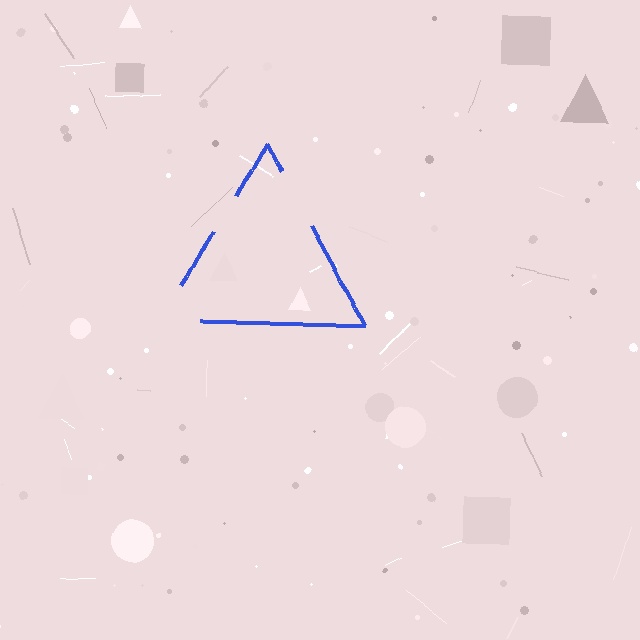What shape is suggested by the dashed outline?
The dashed outline suggests a triangle.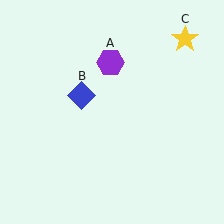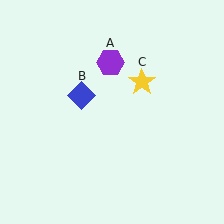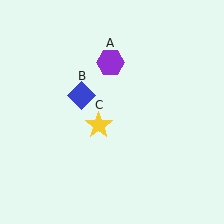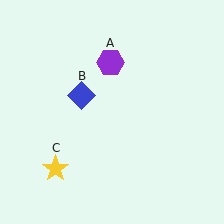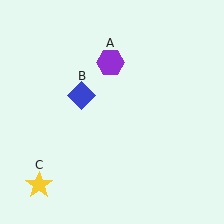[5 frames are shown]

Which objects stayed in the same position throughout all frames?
Purple hexagon (object A) and blue diamond (object B) remained stationary.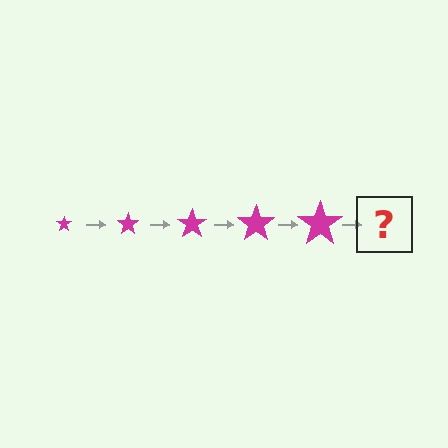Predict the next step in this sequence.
The next step is a magenta star, larger than the previous one.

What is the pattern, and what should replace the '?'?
The pattern is that the star gets progressively larger each step. The '?' should be a magenta star, larger than the previous one.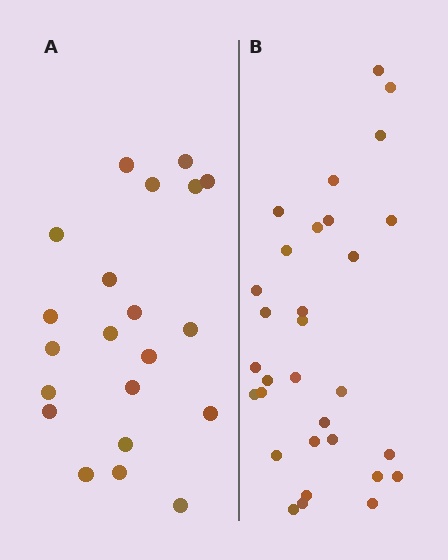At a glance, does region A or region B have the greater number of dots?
Region B (the right region) has more dots.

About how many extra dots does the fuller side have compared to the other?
Region B has roughly 10 or so more dots than region A.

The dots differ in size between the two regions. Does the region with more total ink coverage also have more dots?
No. Region A has more total ink coverage because its dots are larger, but region B actually contains more individual dots. Total area can be misleading — the number of items is what matters here.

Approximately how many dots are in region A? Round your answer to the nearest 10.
About 20 dots. (The exact count is 21, which rounds to 20.)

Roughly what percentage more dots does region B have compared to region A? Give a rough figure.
About 50% more.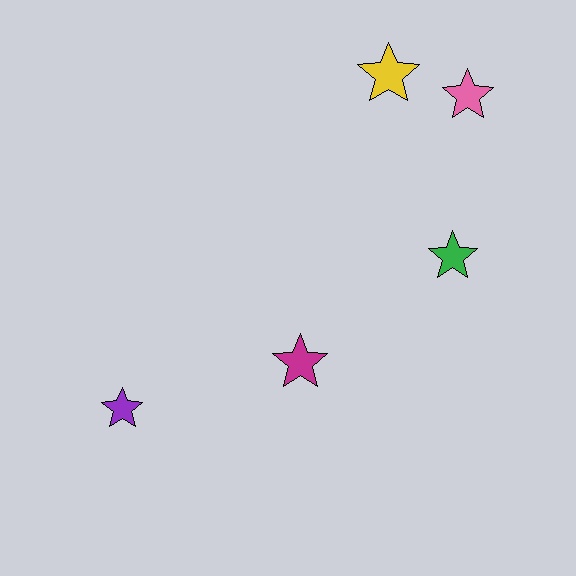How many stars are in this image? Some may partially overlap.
There are 5 stars.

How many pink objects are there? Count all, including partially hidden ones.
There is 1 pink object.